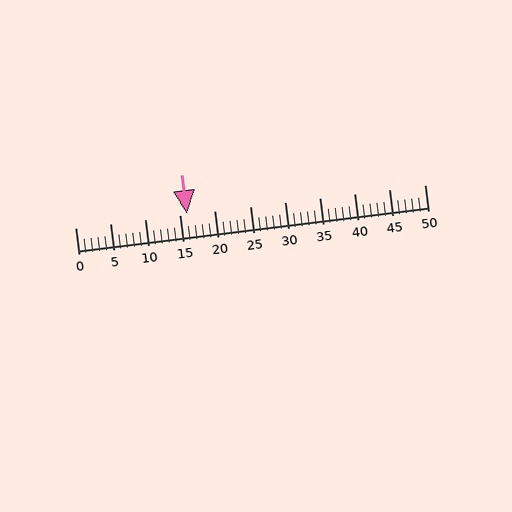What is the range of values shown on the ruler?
The ruler shows values from 0 to 50.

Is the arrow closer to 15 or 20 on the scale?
The arrow is closer to 15.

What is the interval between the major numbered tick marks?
The major tick marks are spaced 5 units apart.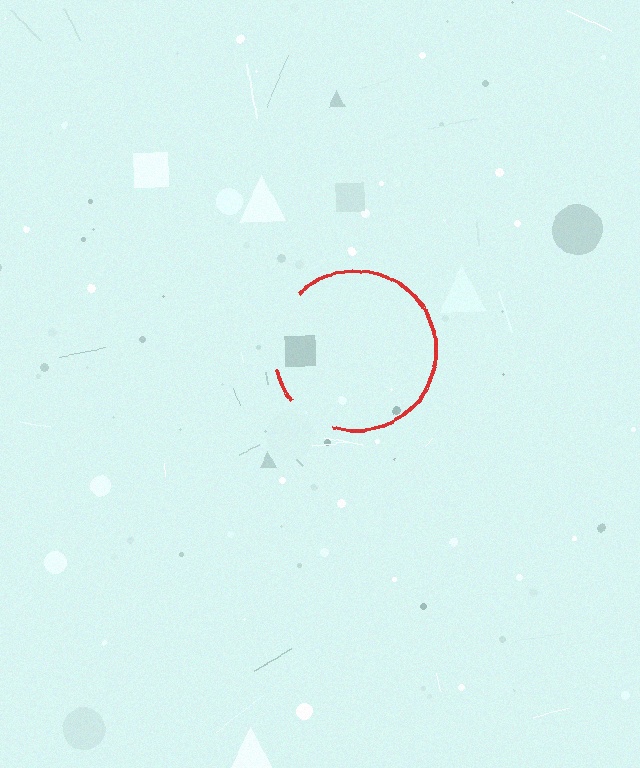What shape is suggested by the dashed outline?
The dashed outline suggests a circle.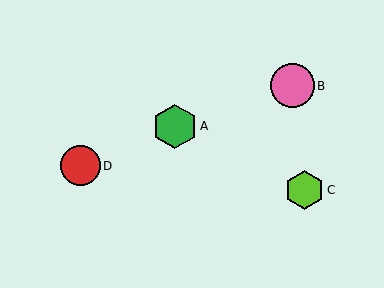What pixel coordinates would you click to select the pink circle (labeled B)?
Click at (293, 86) to select the pink circle B.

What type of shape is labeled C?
Shape C is a lime hexagon.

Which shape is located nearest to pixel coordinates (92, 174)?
The red circle (labeled D) at (80, 166) is nearest to that location.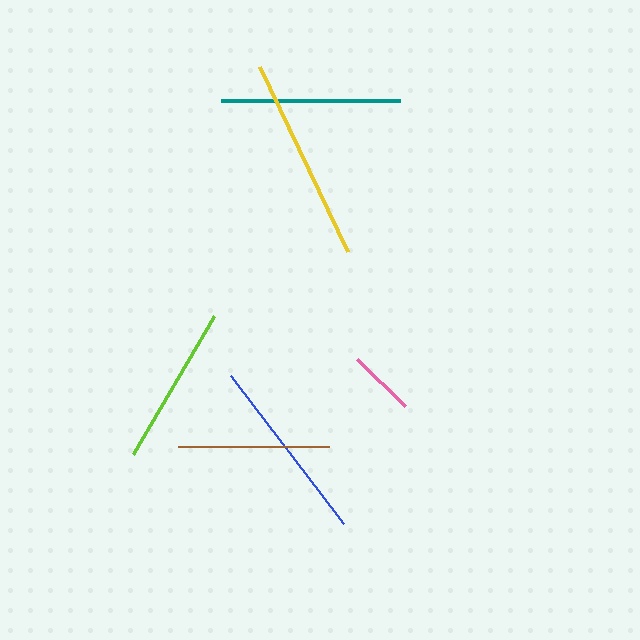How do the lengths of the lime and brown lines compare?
The lime and brown lines are approximately the same length.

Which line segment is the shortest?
The pink line is the shortest at approximately 68 pixels.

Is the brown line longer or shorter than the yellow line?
The yellow line is longer than the brown line.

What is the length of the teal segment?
The teal segment is approximately 179 pixels long.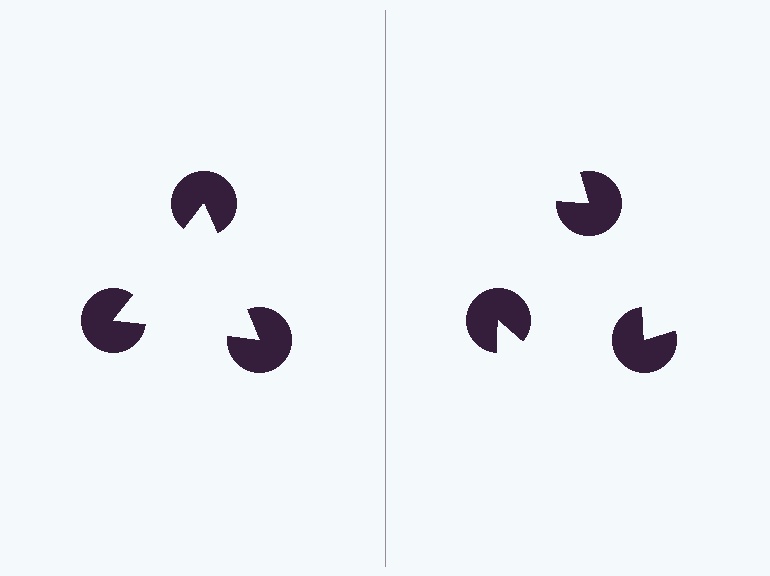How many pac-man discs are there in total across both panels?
6 — 3 on each side.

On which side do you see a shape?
An illusory triangle appears on the left side. On the right side the wedge cuts are rotated, so no coherent shape forms.